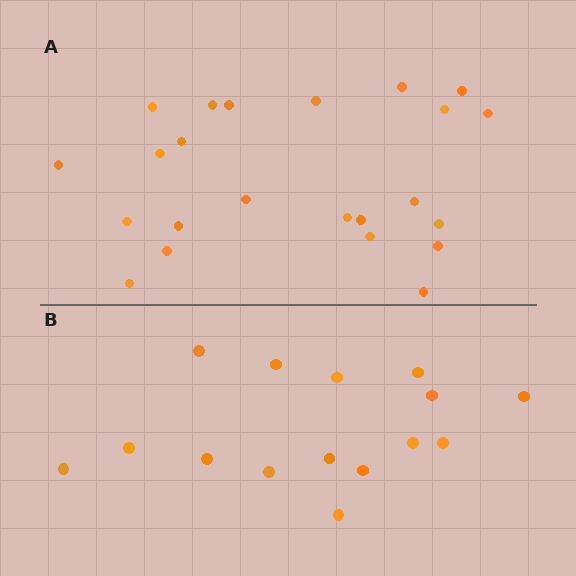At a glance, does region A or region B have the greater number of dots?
Region A (the top region) has more dots.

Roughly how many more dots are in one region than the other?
Region A has roughly 8 or so more dots than region B.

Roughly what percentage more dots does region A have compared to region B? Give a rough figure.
About 55% more.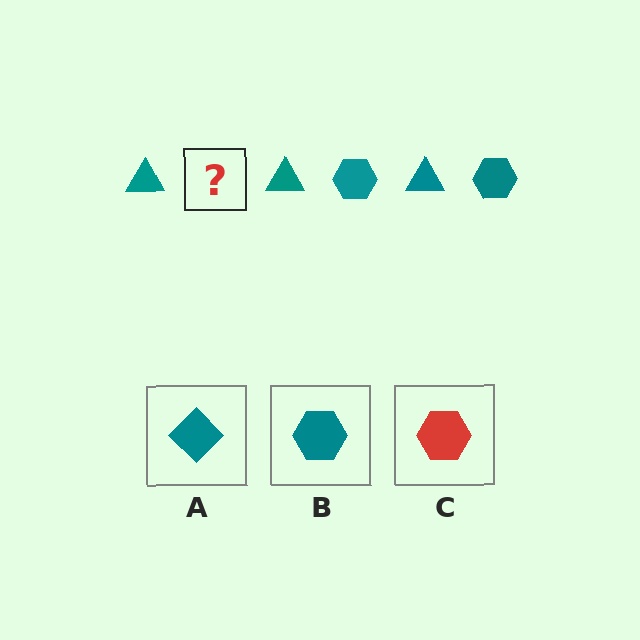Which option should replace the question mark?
Option B.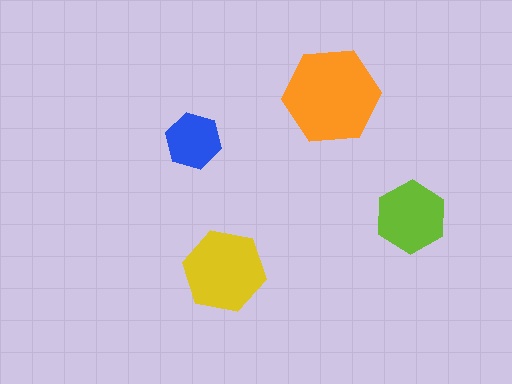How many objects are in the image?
There are 4 objects in the image.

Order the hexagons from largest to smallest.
the orange one, the yellow one, the lime one, the blue one.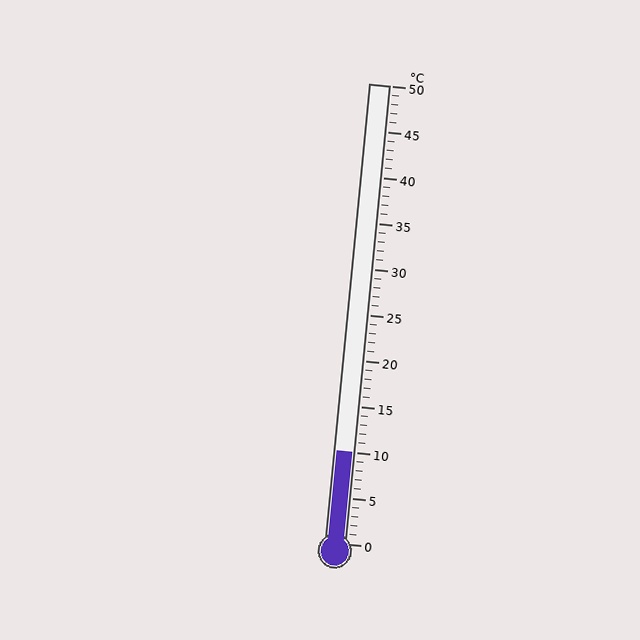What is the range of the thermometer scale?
The thermometer scale ranges from 0°C to 50°C.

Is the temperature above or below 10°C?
The temperature is at 10°C.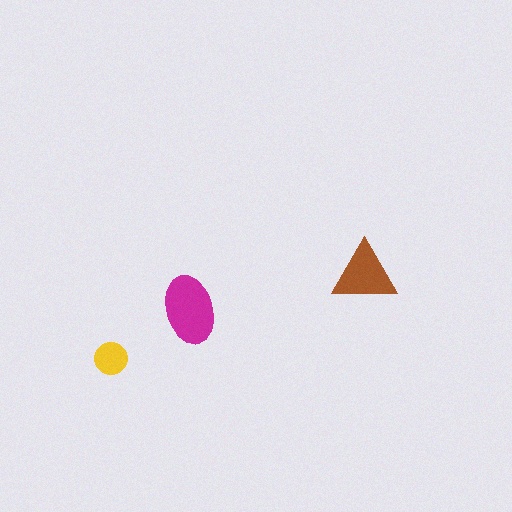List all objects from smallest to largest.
The yellow circle, the brown triangle, the magenta ellipse.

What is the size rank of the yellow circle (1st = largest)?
3rd.